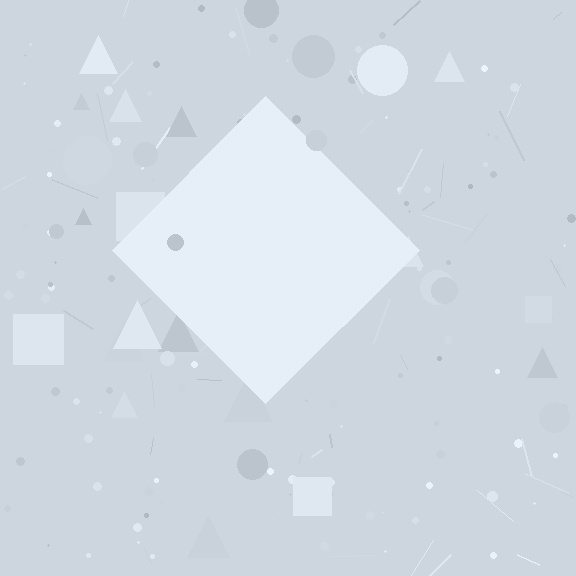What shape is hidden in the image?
A diamond is hidden in the image.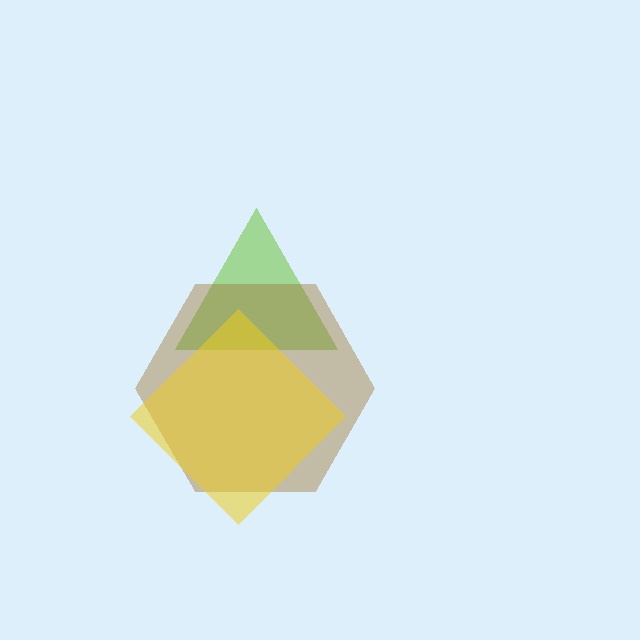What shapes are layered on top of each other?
The layered shapes are: a lime triangle, a brown hexagon, a yellow diamond.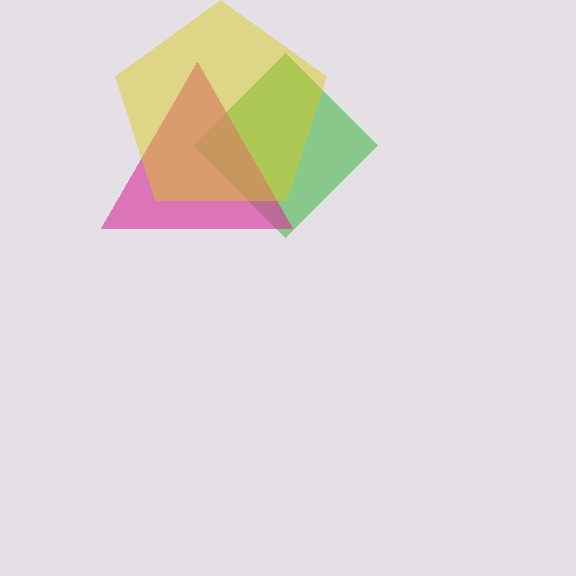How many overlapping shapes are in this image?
There are 3 overlapping shapes in the image.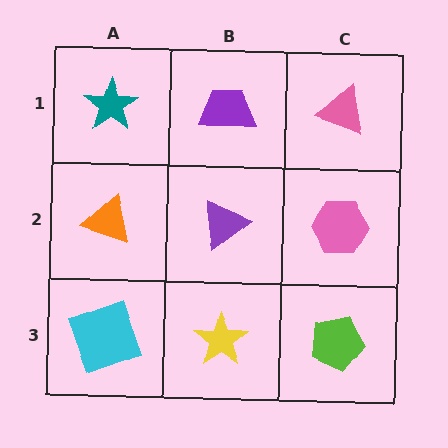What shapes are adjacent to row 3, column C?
A pink hexagon (row 2, column C), a yellow star (row 3, column B).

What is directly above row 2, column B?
A purple trapezoid.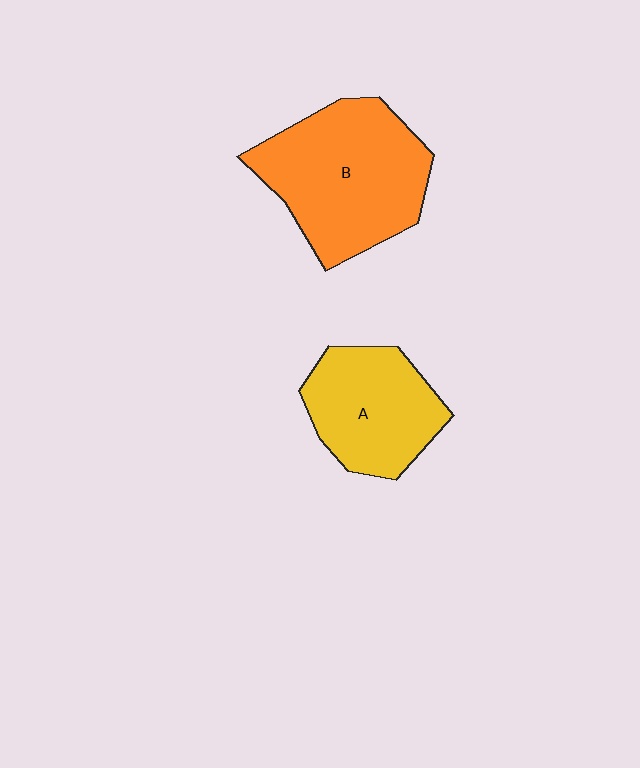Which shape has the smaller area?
Shape A (yellow).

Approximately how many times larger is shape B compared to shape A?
Approximately 1.4 times.